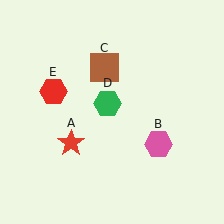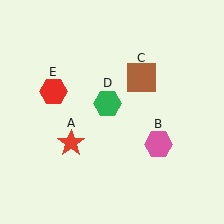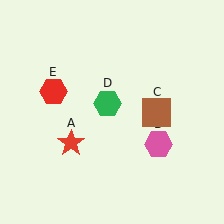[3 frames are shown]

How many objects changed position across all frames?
1 object changed position: brown square (object C).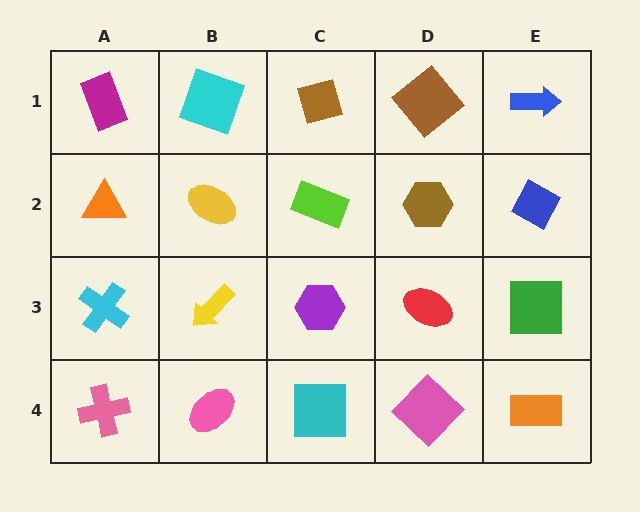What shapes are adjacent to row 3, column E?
A blue diamond (row 2, column E), an orange rectangle (row 4, column E), a red ellipse (row 3, column D).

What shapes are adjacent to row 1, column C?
A lime rectangle (row 2, column C), a cyan square (row 1, column B), a brown diamond (row 1, column D).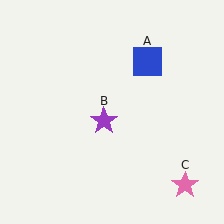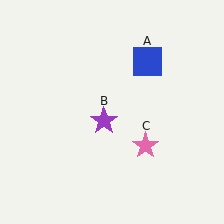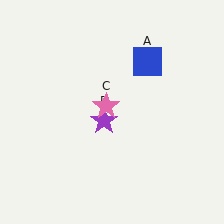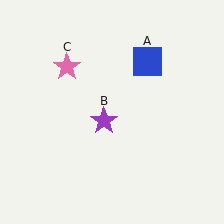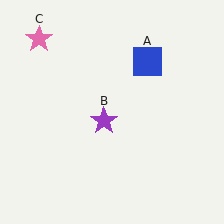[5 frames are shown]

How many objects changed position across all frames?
1 object changed position: pink star (object C).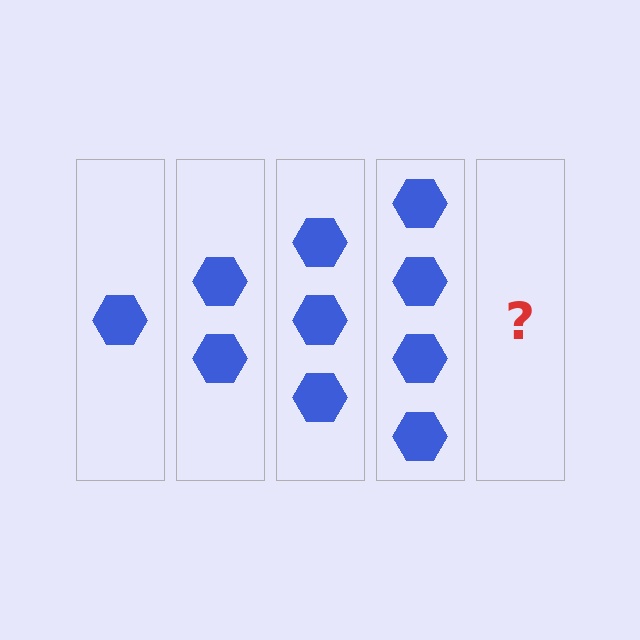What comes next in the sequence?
The next element should be 5 hexagons.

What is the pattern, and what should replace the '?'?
The pattern is that each step adds one more hexagon. The '?' should be 5 hexagons.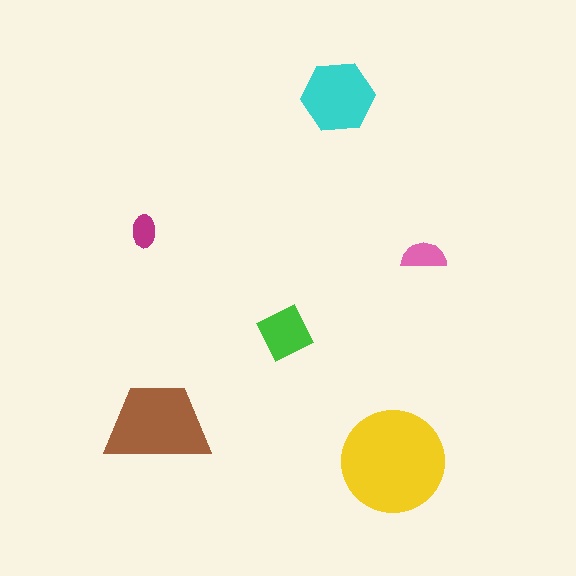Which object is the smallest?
The magenta ellipse.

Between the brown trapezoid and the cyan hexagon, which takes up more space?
The brown trapezoid.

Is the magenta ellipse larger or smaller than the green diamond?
Smaller.